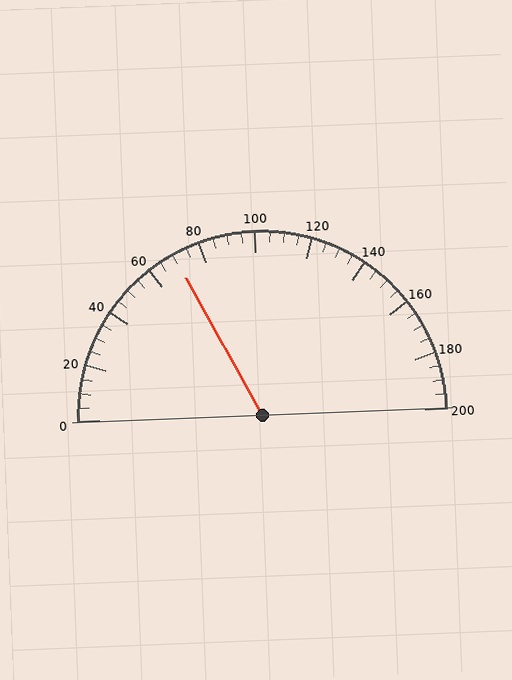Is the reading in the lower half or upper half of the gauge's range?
The reading is in the lower half of the range (0 to 200).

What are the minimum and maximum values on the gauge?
The gauge ranges from 0 to 200.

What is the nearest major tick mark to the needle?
The nearest major tick mark is 80.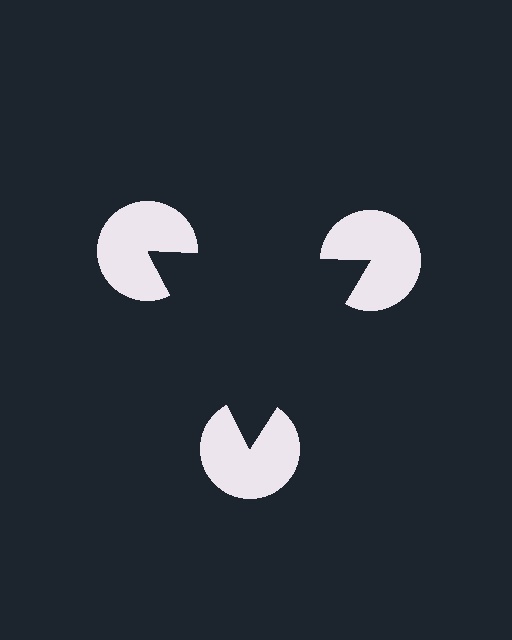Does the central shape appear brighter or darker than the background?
It typically appears slightly darker than the background, even though no actual brightness change is drawn.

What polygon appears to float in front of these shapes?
An illusory triangle — its edges are inferred from the aligned wedge cuts in the pac-man discs, not physically drawn.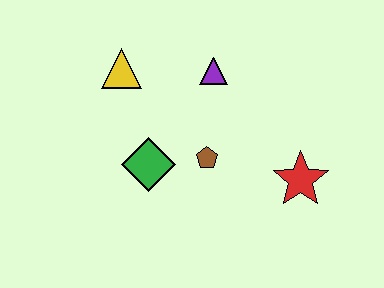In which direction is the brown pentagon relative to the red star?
The brown pentagon is to the left of the red star.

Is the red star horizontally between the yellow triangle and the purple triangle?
No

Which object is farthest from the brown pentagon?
The yellow triangle is farthest from the brown pentagon.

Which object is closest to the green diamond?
The brown pentagon is closest to the green diamond.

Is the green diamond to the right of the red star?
No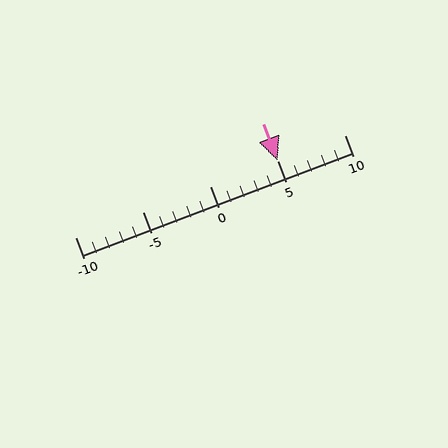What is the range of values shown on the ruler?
The ruler shows values from -10 to 10.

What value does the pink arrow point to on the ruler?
The pink arrow points to approximately 5.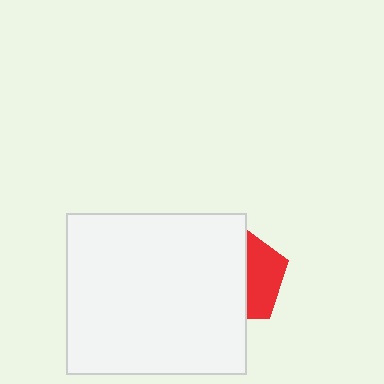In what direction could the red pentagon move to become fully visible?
The red pentagon could move right. That would shift it out from behind the white rectangle entirely.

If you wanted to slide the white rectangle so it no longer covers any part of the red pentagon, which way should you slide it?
Slide it left — that is the most direct way to separate the two shapes.